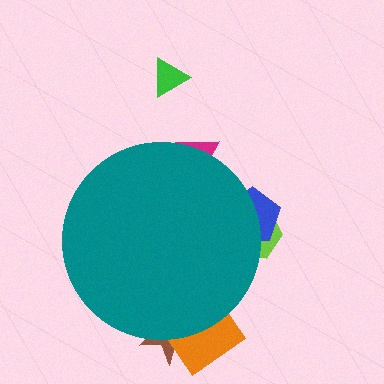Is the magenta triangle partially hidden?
Yes, the magenta triangle is partially hidden behind the teal circle.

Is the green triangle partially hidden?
No, the green triangle is fully visible.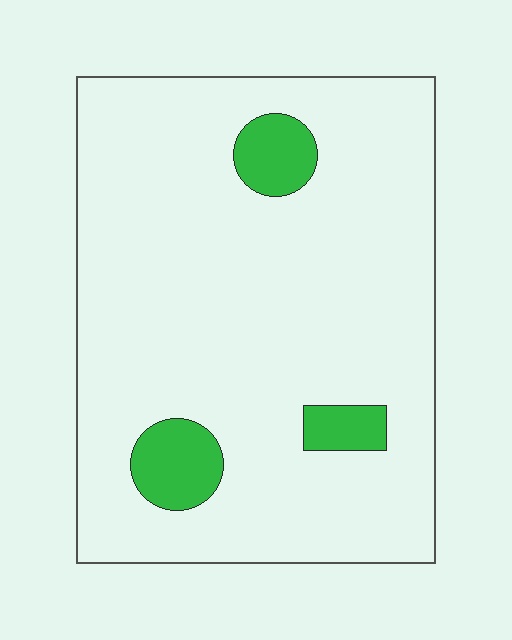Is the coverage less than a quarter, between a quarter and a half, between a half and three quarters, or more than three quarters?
Less than a quarter.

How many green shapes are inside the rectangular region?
3.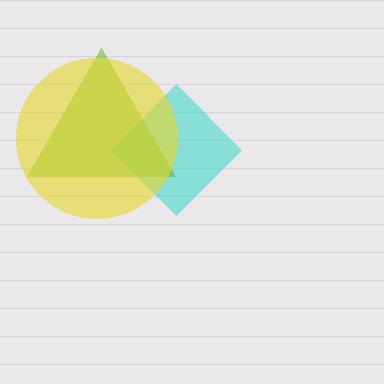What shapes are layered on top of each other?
The layered shapes are: a cyan diamond, a lime triangle, a yellow circle.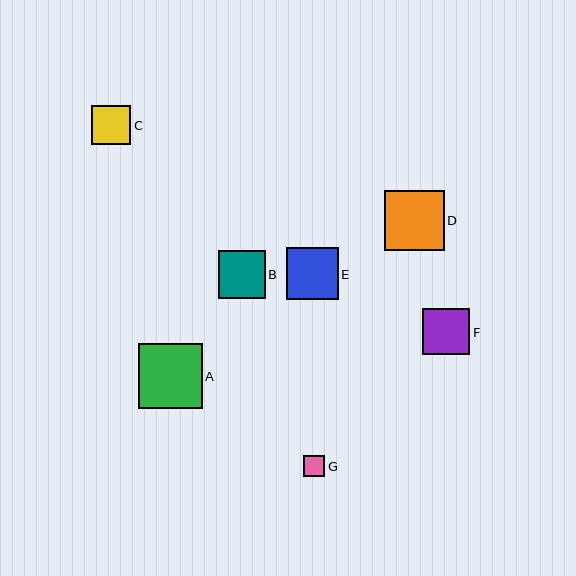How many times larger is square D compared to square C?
Square D is approximately 1.5 times the size of square C.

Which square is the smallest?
Square G is the smallest with a size of approximately 21 pixels.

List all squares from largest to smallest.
From largest to smallest: A, D, E, B, F, C, G.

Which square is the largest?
Square A is the largest with a size of approximately 64 pixels.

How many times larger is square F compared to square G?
Square F is approximately 2.3 times the size of square G.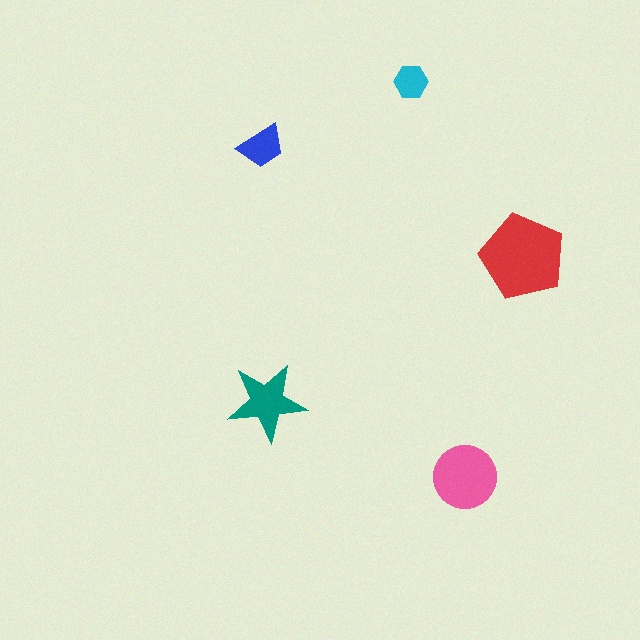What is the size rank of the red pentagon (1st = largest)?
1st.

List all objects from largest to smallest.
The red pentagon, the pink circle, the teal star, the blue trapezoid, the cyan hexagon.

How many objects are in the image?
There are 5 objects in the image.